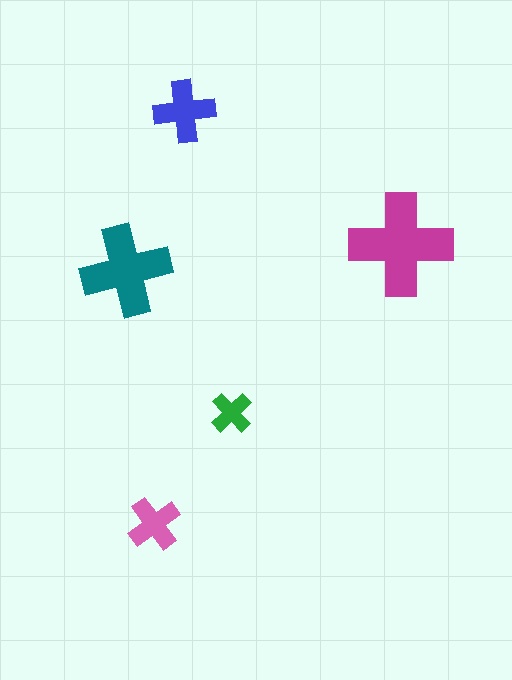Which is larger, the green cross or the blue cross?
The blue one.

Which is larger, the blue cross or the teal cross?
The teal one.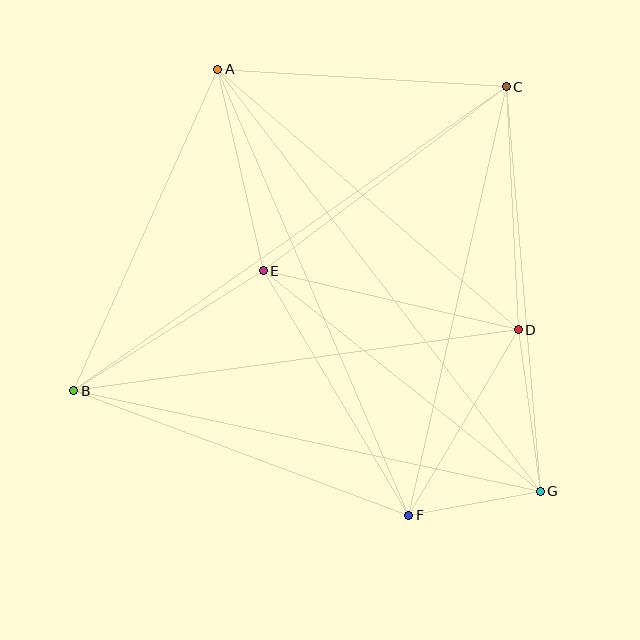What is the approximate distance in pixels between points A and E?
The distance between A and E is approximately 206 pixels.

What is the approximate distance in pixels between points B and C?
The distance between B and C is approximately 529 pixels.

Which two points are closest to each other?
Points F and G are closest to each other.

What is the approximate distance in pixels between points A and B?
The distance between A and B is approximately 352 pixels.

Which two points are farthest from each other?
Points A and G are farthest from each other.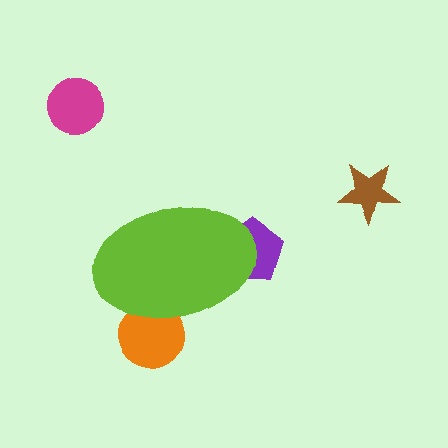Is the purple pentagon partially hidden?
Yes, the purple pentagon is partially hidden behind the lime ellipse.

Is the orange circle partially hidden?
Yes, the orange circle is partially hidden behind the lime ellipse.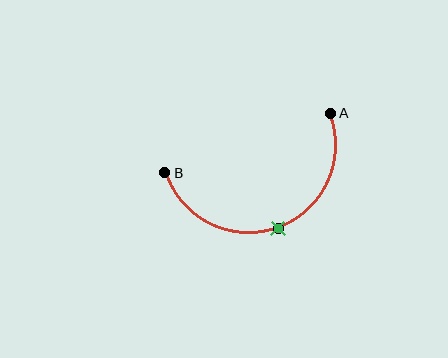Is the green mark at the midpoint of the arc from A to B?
Yes. The green mark lies on the arc at equal arc-length from both A and B — it is the arc midpoint.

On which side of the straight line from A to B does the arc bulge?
The arc bulges below the straight line connecting A and B.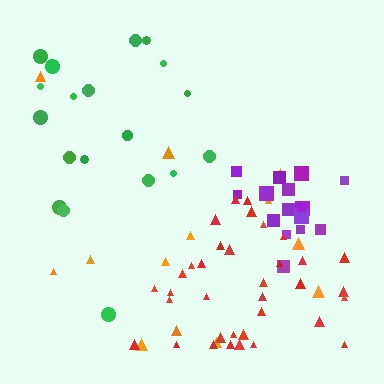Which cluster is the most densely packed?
Purple.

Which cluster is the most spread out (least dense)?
Orange.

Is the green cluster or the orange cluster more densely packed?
Green.